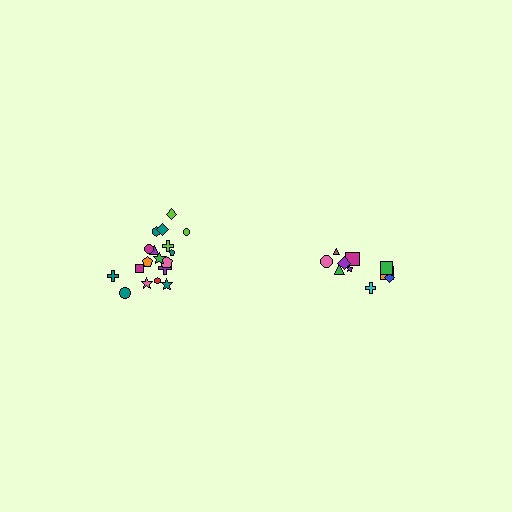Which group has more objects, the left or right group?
The left group.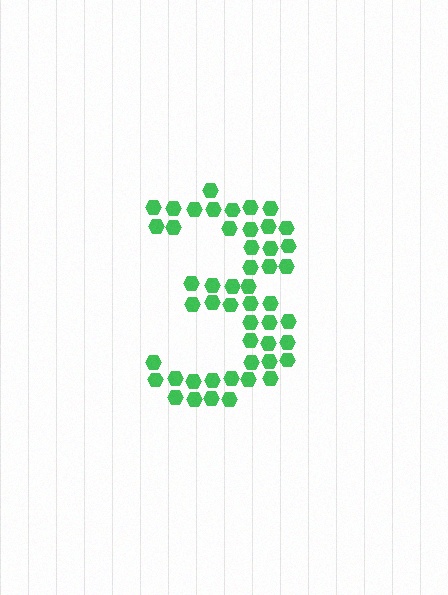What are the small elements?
The small elements are hexagons.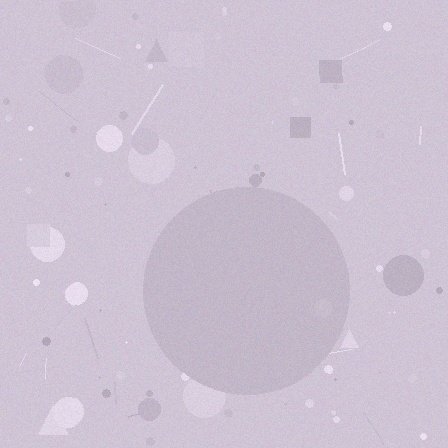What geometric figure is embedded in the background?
A circle is embedded in the background.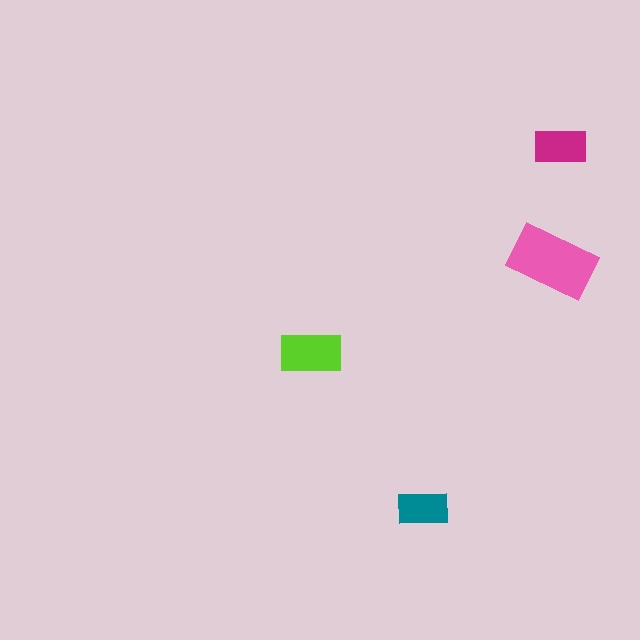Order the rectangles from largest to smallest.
the pink one, the lime one, the magenta one, the teal one.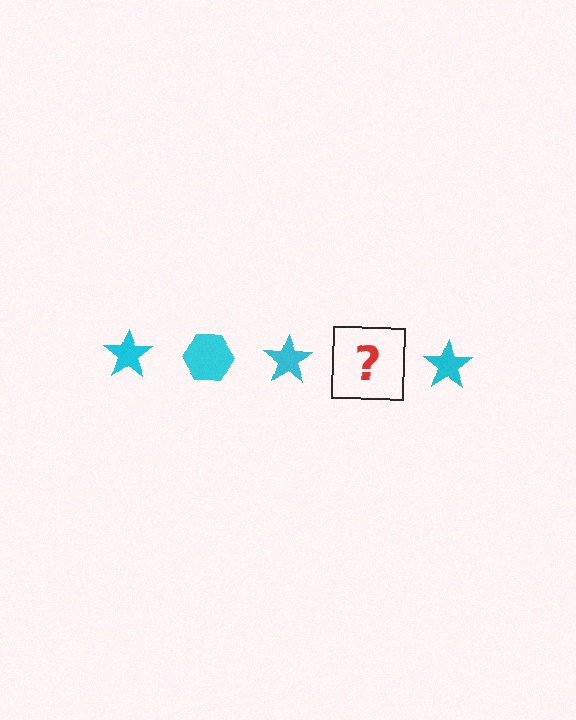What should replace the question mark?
The question mark should be replaced with a cyan hexagon.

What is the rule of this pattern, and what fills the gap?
The rule is that the pattern cycles through star, hexagon shapes in cyan. The gap should be filled with a cyan hexagon.